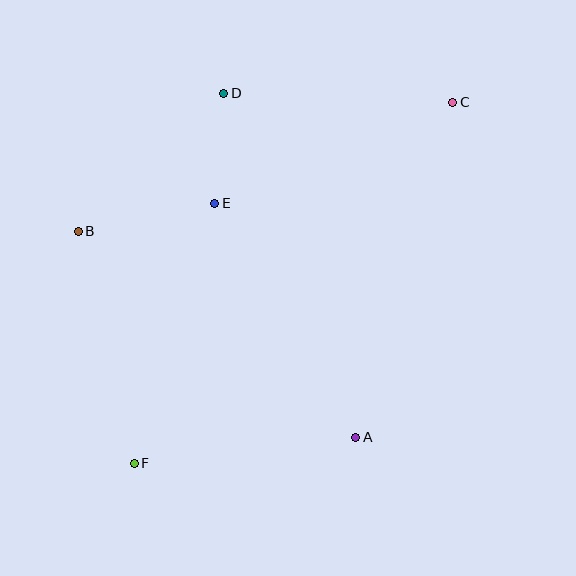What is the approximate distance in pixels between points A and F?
The distance between A and F is approximately 223 pixels.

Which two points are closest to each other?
Points D and E are closest to each other.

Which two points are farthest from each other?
Points C and F are farthest from each other.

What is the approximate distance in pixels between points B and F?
The distance between B and F is approximately 239 pixels.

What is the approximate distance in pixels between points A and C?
The distance between A and C is approximately 349 pixels.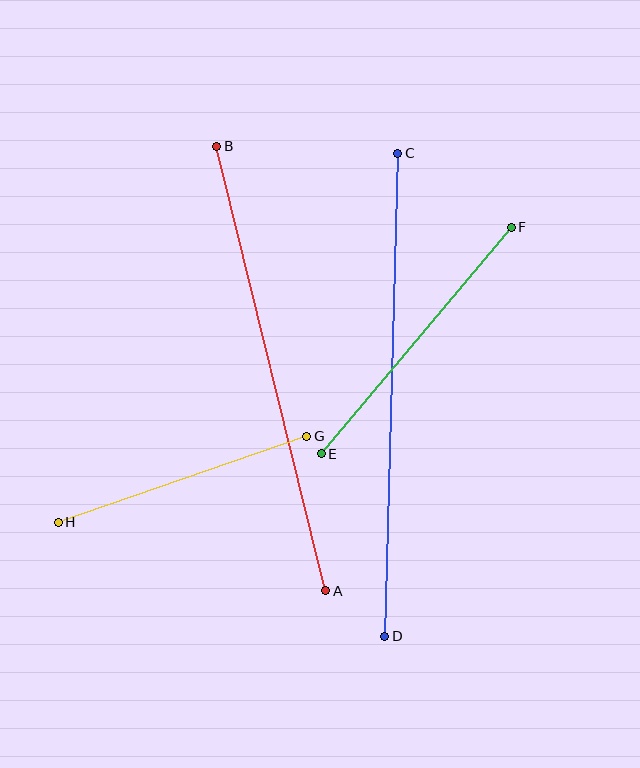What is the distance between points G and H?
The distance is approximately 263 pixels.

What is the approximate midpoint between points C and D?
The midpoint is at approximately (391, 395) pixels.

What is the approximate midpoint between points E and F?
The midpoint is at approximately (416, 341) pixels.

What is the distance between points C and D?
The distance is approximately 483 pixels.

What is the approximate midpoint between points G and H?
The midpoint is at approximately (183, 479) pixels.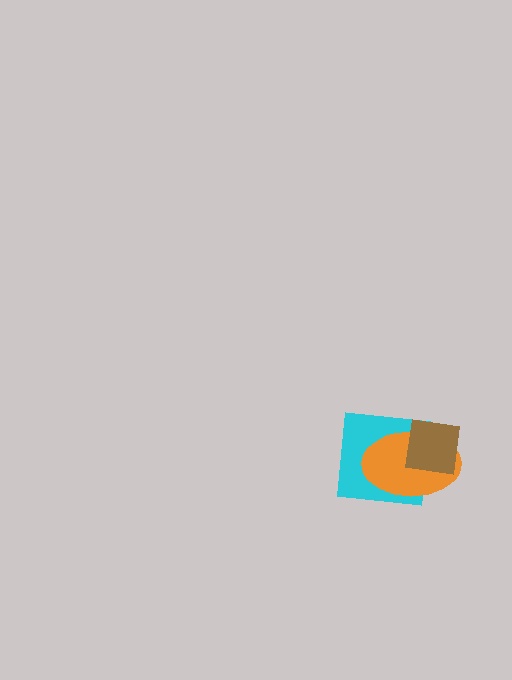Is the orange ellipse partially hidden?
Yes, it is partially covered by another shape.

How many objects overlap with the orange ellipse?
2 objects overlap with the orange ellipse.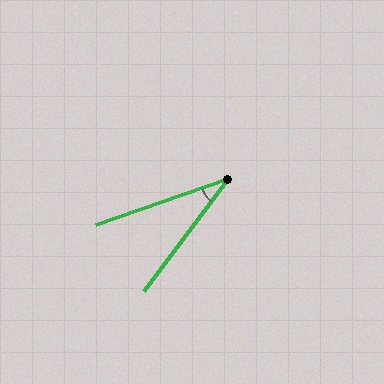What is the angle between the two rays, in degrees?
Approximately 34 degrees.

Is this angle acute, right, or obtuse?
It is acute.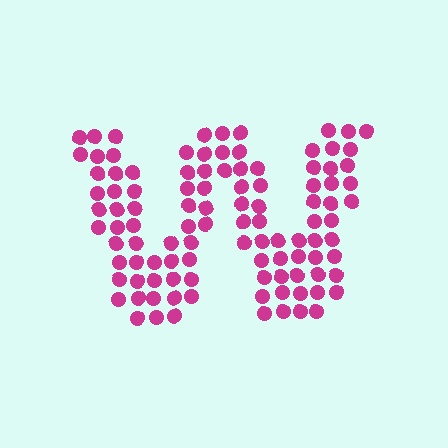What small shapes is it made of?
It is made of small circles.